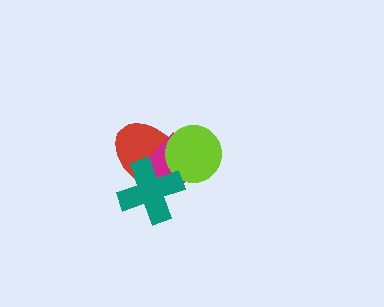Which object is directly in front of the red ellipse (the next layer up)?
The magenta diamond is directly in front of the red ellipse.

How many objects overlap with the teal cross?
2 objects overlap with the teal cross.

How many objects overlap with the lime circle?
2 objects overlap with the lime circle.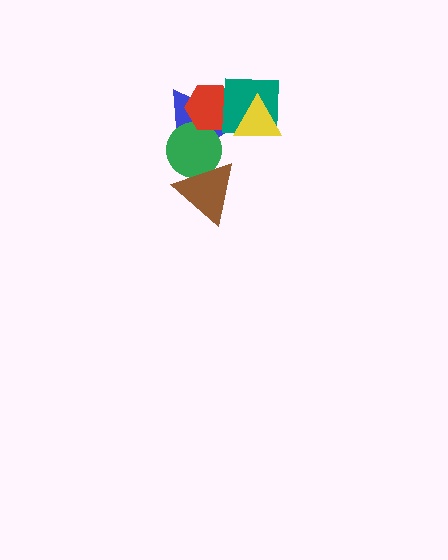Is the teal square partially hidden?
Yes, it is partially covered by another shape.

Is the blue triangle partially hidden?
Yes, it is partially covered by another shape.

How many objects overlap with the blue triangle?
5 objects overlap with the blue triangle.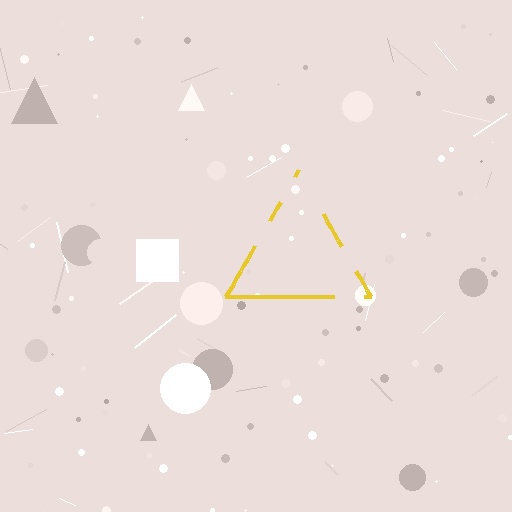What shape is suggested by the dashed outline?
The dashed outline suggests a triangle.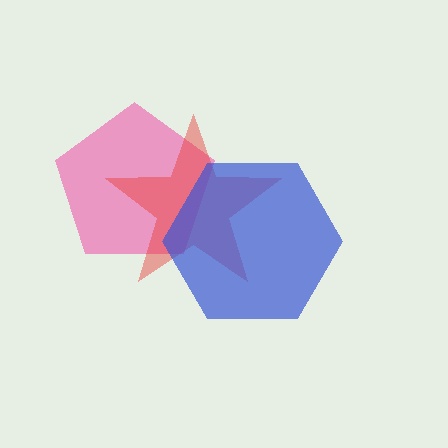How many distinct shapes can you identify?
There are 3 distinct shapes: a pink pentagon, a red star, a blue hexagon.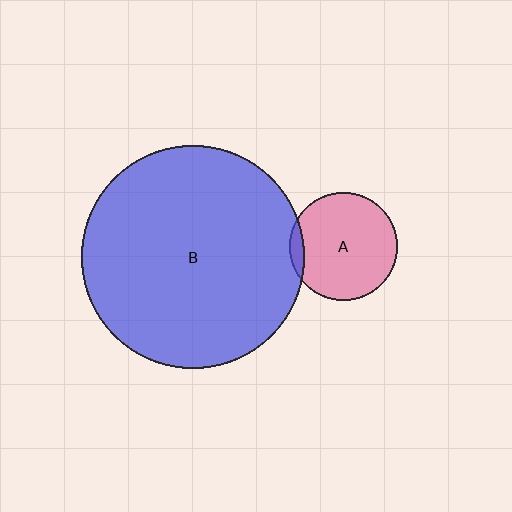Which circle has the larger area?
Circle B (blue).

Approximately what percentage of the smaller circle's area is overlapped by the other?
Approximately 5%.